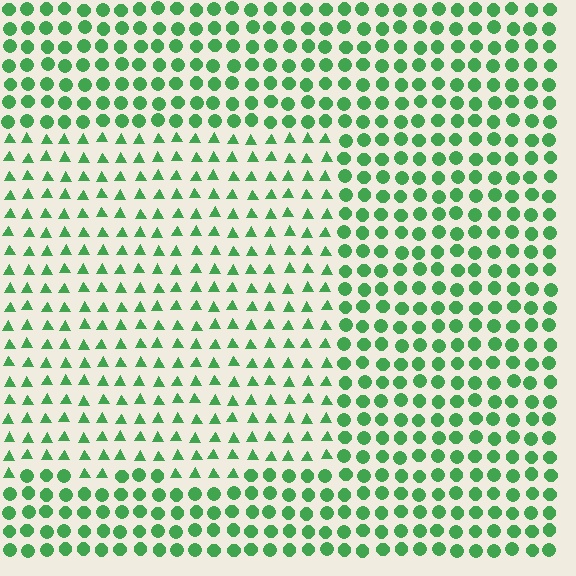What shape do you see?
I see a rectangle.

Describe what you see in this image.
The image is filled with small green elements arranged in a uniform grid. A rectangle-shaped region contains triangles, while the surrounding area contains circles. The boundary is defined purely by the change in element shape.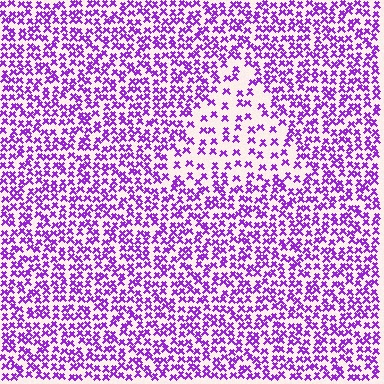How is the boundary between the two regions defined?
The boundary is defined by a change in element density (approximately 2.1x ratio). All elements are the same color, size, and shape.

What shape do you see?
I see a triangle.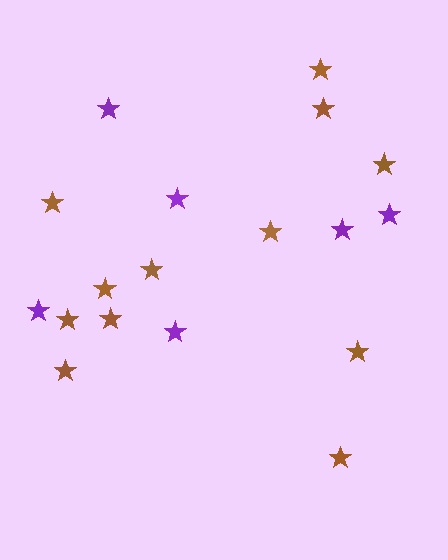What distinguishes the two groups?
There are 2 groups: one group of brown stars (12) and one group of purple stars (6).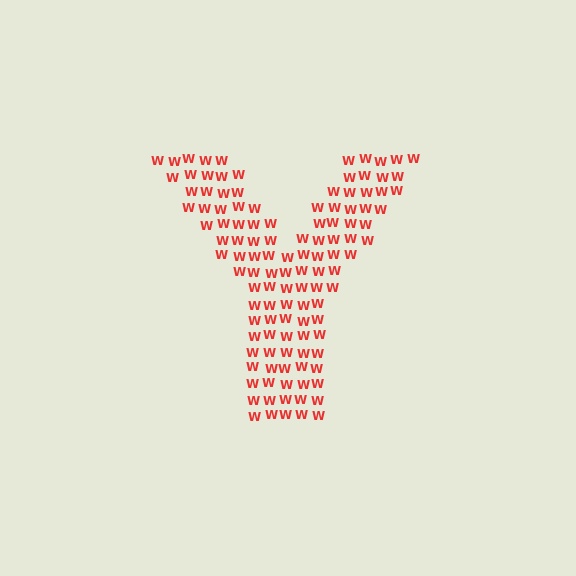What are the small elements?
The small elements are letter W's.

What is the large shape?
The large shape is the letter Y.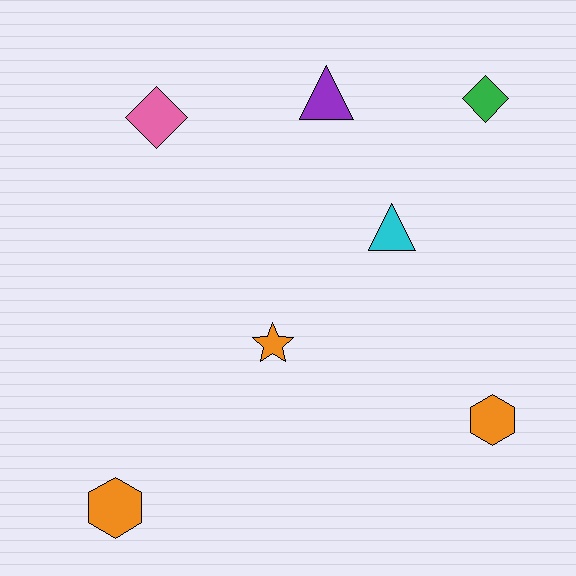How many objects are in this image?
There are 7 objects.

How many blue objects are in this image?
There are no blue objects.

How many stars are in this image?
There is 1 star.